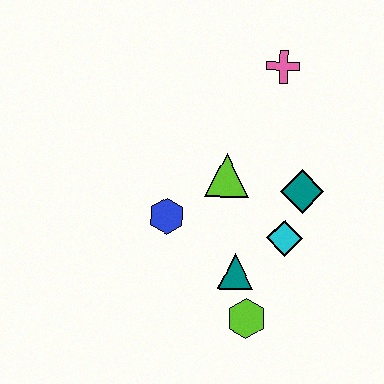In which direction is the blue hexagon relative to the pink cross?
The blue hexagon is below the pink cross.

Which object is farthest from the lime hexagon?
The pink cross is farthest from the lime hexagon.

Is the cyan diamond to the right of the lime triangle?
Yes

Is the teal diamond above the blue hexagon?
Yes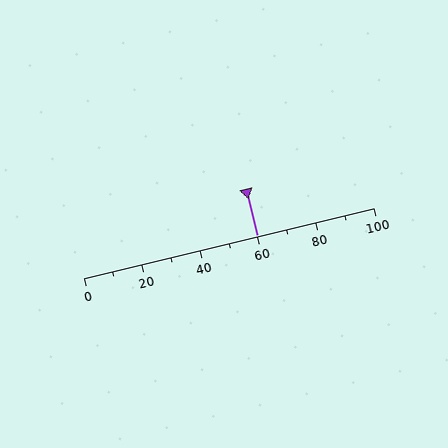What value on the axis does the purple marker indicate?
The marker indicates approximately 60.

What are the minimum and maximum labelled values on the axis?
The axis runs from 0 to 100.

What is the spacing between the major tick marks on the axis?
The major ticks are spaced 20 apart.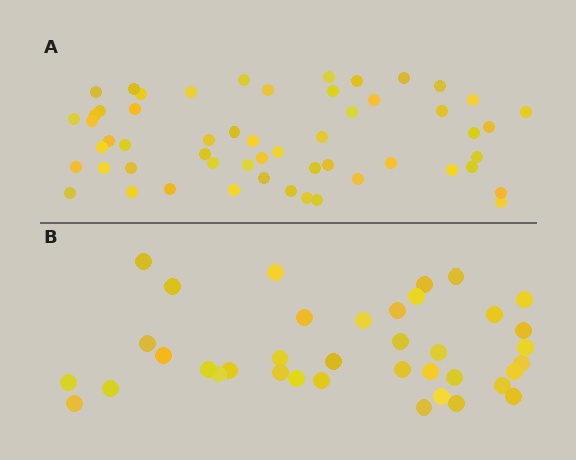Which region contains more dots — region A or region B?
Region A (the top region) has more dots.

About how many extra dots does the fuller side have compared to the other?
Region A has approximately 15 more dots than region B.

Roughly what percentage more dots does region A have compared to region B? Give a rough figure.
About 45% more.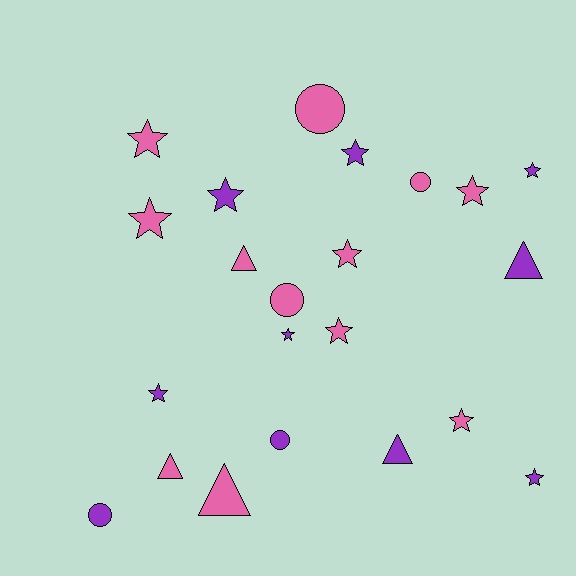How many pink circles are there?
There are 3 pink circles.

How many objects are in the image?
There are 22 objects.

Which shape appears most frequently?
Star, with 12 objects.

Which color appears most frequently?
Pink, with 12 objects.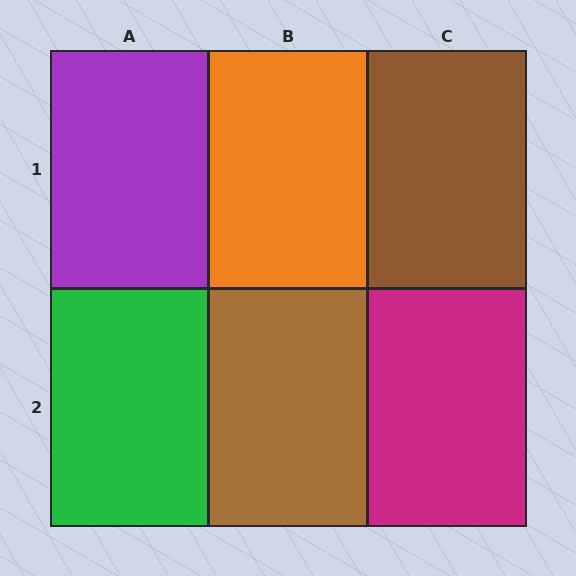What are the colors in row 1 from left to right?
Purple, orange, brown.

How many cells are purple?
1 cell is purple.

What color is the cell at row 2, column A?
Green.